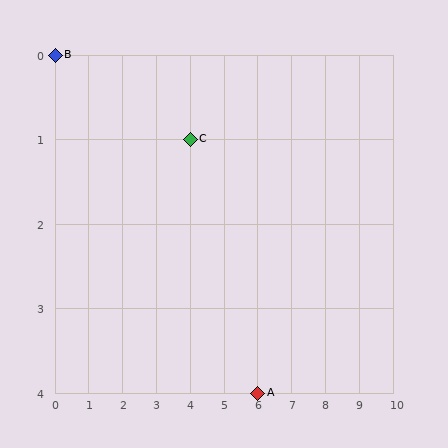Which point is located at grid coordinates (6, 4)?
Point A is at (6, 4).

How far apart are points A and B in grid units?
Points A and B are 6 columns and 4 rows apart (about 7.2 grid units diagonally).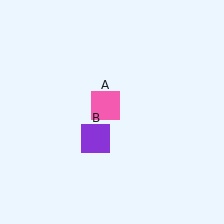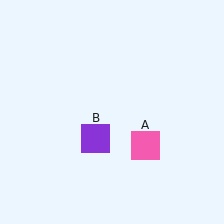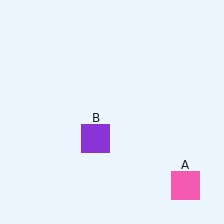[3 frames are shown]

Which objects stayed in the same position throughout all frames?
Purple square (object B) remained stationary.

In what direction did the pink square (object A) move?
The pink square (object A) moved down and to the right.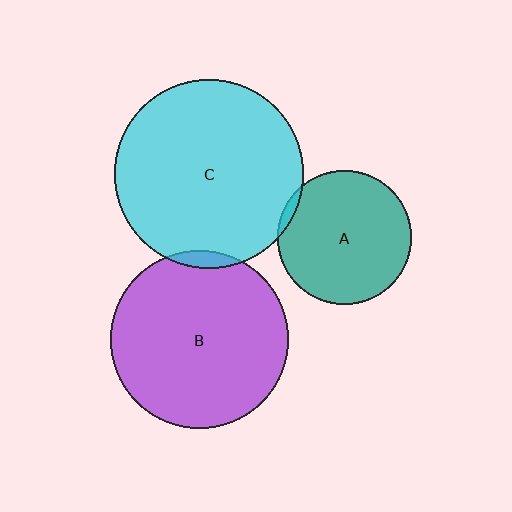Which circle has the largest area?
Circle C (cyan).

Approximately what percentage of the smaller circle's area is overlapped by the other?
Approximately 5%.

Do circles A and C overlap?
Yes.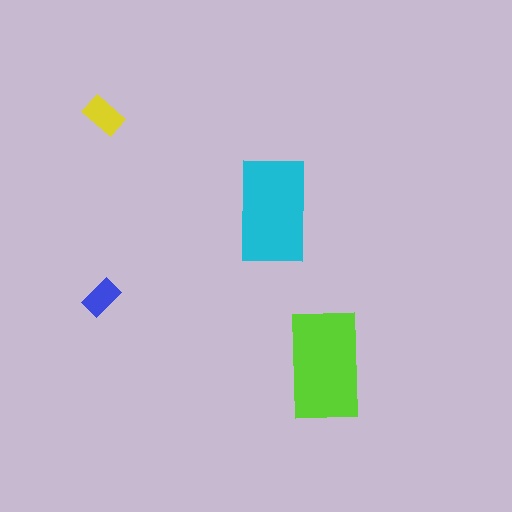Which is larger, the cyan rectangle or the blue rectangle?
The cyan one.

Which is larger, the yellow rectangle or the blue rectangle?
The yellow one.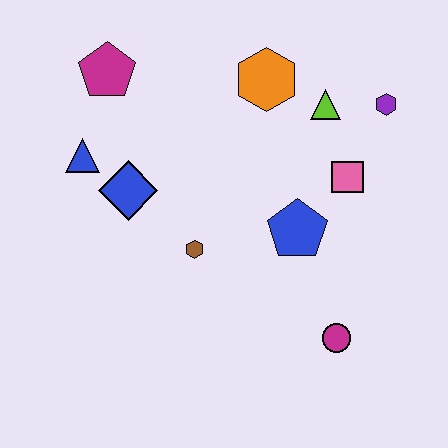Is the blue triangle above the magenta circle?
Yes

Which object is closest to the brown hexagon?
The blue diamond is closest to the brown hexagon.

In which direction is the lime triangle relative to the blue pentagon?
The lime triangle is above the blue pentagon.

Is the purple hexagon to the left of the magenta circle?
No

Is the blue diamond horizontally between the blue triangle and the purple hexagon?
Yes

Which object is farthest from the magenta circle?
The magenta pentagon is farthest from the magenta circle.